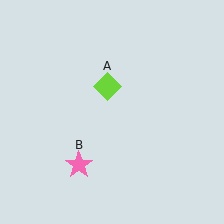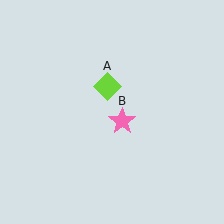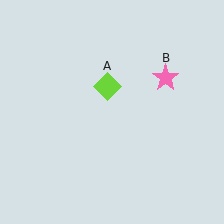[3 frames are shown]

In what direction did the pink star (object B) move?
The pink star (object B) moved up and to the right.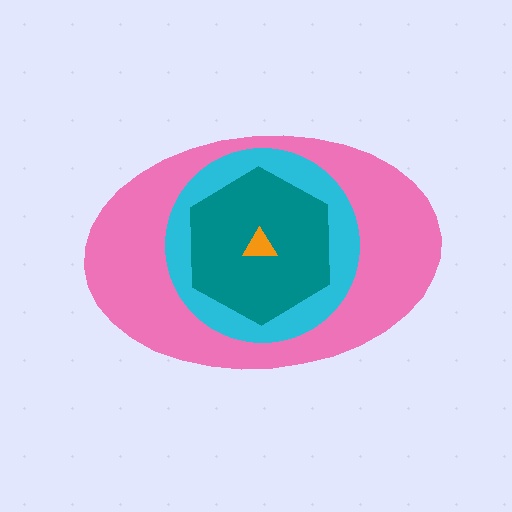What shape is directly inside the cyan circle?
The teal hexagon.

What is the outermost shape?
The pink ellipse.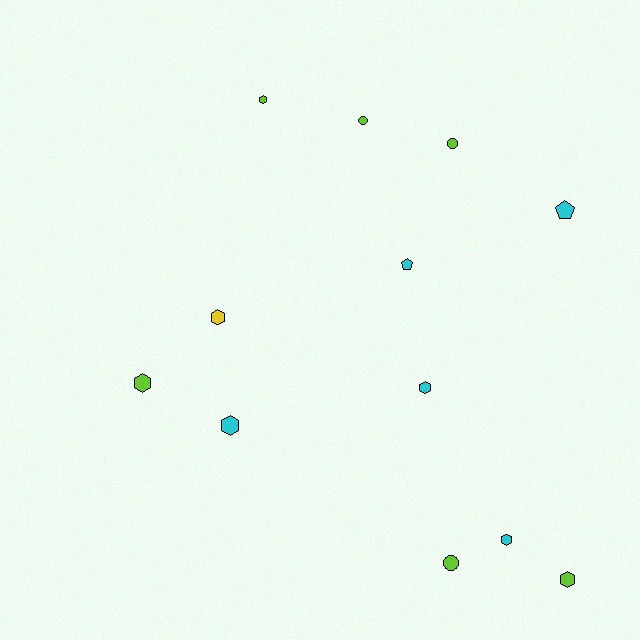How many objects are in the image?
There are 12 objects.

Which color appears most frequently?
Lime, with 6 objects.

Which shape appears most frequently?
Hexagon, with 7 objects.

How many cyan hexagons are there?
There are 3 cyan hexagons.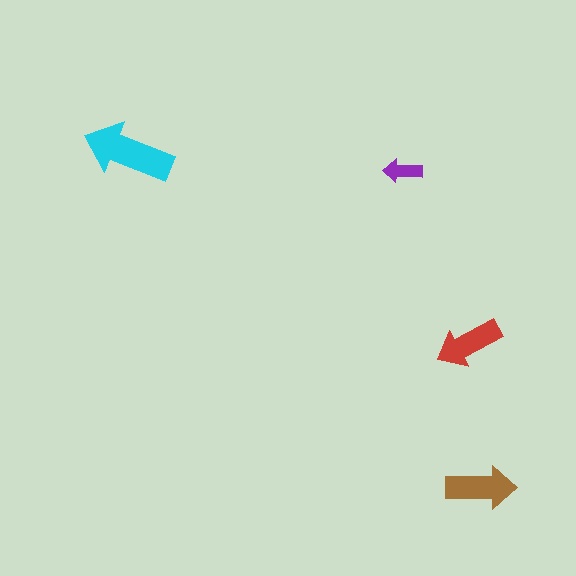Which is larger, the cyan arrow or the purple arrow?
The cyan one.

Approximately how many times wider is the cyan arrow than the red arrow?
About 1.5 times wider.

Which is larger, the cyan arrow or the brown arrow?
The cyan one.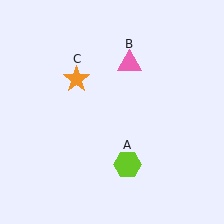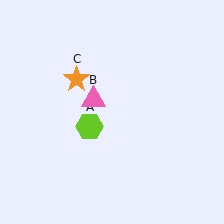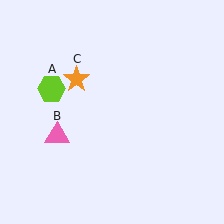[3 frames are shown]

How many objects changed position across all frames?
2 objects changed position: lime hexagon (object A), pink triangle (object B).